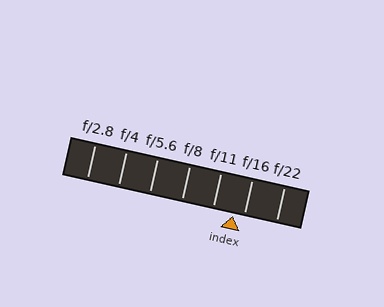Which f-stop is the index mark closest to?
The index mark is closest to f/16.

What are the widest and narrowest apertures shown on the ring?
The widest aperture shown is f/2.8 and the narrowest is f/22.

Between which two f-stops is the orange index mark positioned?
The index mark is between f/11 and f/16.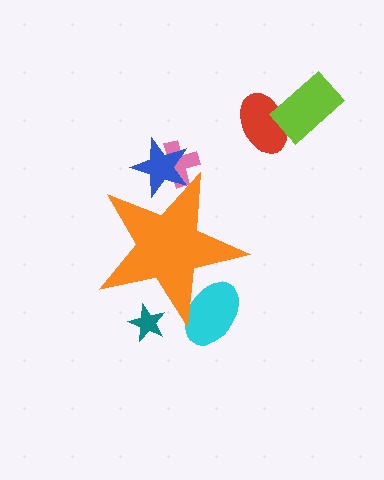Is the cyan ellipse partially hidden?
Yes, the cyan ellipse is partially hidden behind the orange star.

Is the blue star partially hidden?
Yes, the blue star is partially hidden behind the orange star.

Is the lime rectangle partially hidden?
No, the lime rectangle is fully visible.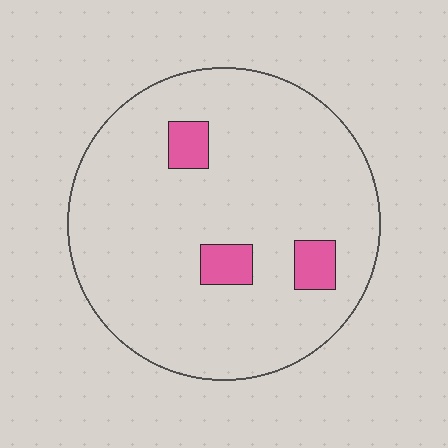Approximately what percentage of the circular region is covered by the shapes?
Approximately 10%.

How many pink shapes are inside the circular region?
3.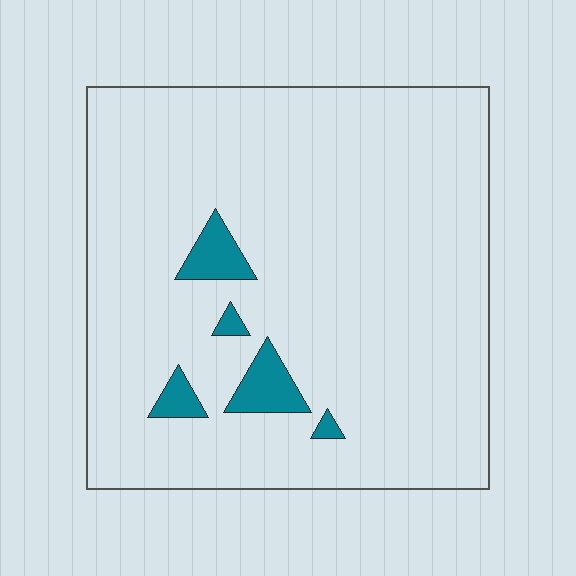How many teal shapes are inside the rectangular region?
5.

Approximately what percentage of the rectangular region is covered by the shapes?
Approximately 5%.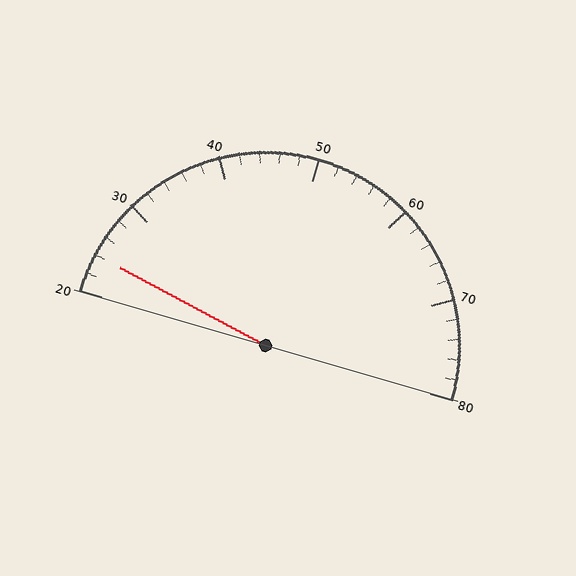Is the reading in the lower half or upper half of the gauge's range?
The reading is in the lower half of the range (20 to 80).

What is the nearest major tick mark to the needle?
The nearest major tick mark is 20.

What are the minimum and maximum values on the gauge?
The gauge ranges from 20 to 80.